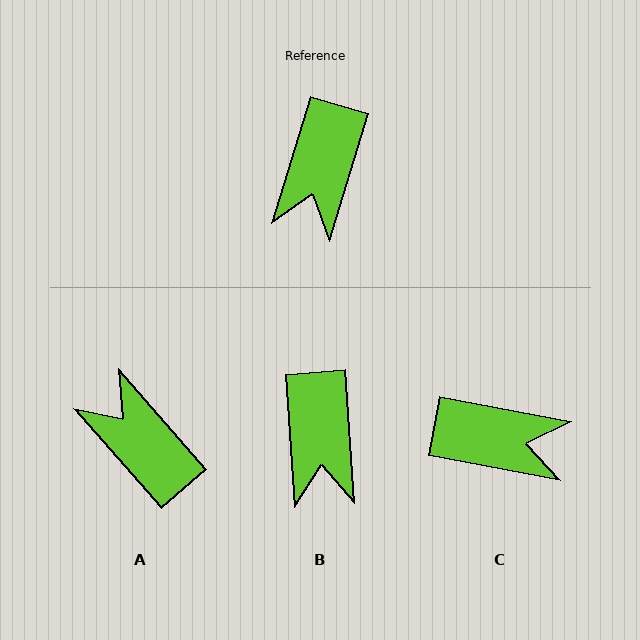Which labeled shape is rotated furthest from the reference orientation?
A, about 122 degrees away.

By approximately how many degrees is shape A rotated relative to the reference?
Approximately 122 degrees clockwise.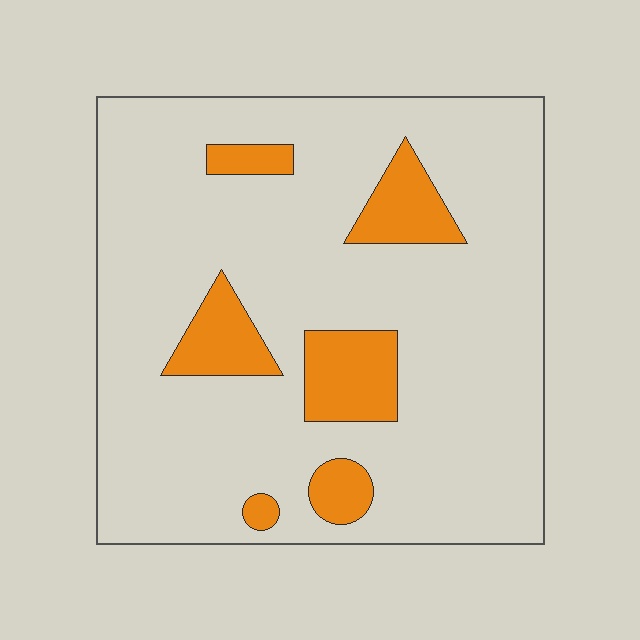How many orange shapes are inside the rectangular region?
6.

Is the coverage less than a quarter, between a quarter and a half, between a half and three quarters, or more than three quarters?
Less than a quarter.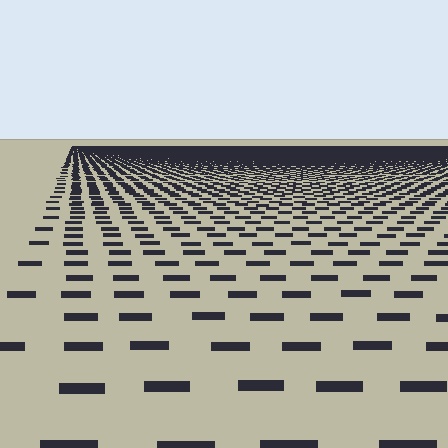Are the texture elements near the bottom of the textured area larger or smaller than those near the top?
Larger. Near the bottom, elements are closer to the viewer and appear at a bigger on-screen size.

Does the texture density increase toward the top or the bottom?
Density increases toward the top.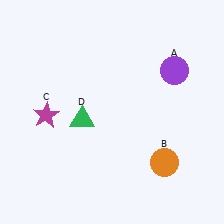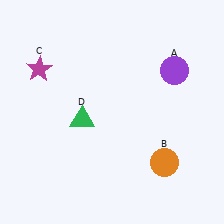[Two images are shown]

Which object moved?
The magenta star (C) moved up.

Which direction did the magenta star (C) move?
The magenta star (C) moved up.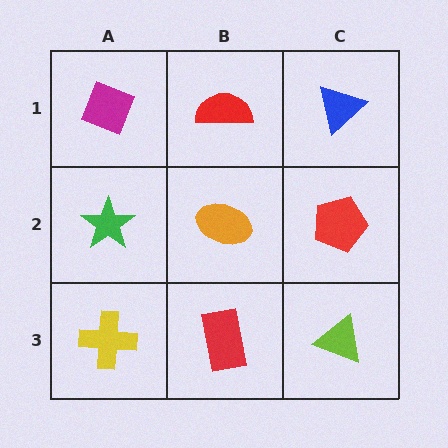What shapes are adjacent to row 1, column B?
An orange ellipse (row 2, column B), a magenta diamond (row 1, column A), a blue triangle (row 1, column C).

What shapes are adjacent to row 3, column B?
An orange ellipse (row 2, column B), a yellow cross (row 3, column A), a lime triangle (row 3, column C).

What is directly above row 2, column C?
A blue triangle.